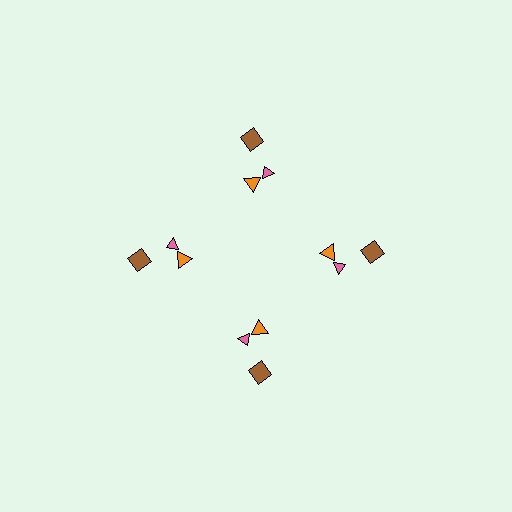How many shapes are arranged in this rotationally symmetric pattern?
There are 12 shapes, arranged in 4 groups of 3.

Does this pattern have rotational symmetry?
Yes, this pattern has 4-fold rotational symmetry. It looks the same after rotating 90 degrees around the center.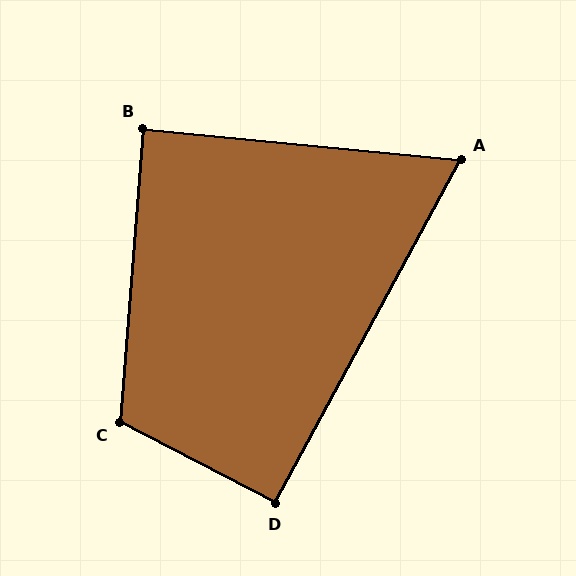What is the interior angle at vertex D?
Approximately 91 degrees (approximately right).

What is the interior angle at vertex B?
Approximately 89 degrees (approximately right).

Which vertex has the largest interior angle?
C, at approximately 113 degrees.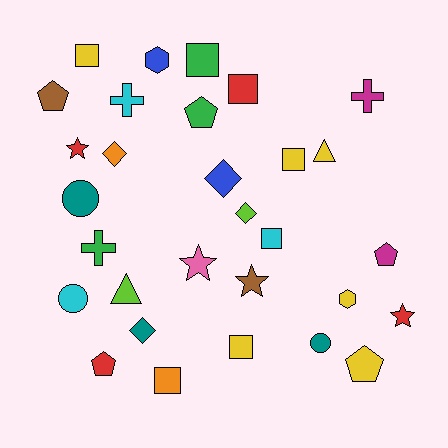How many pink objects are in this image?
There is 1 pink object.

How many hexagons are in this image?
There are 2 hexagons.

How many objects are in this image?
There are 30 objects.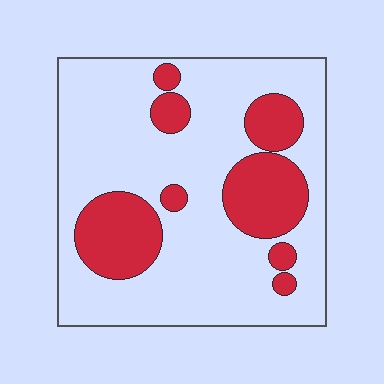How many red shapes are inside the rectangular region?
8.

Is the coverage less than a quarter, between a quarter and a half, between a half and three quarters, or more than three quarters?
Between a quarter and a half.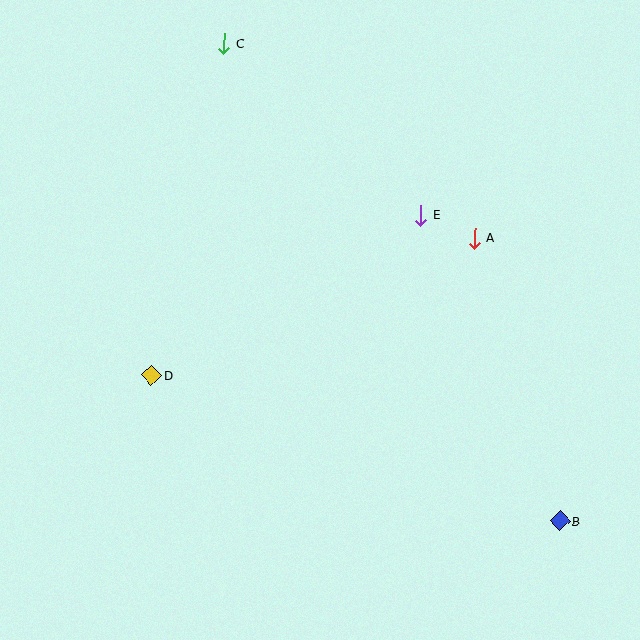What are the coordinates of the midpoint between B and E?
The midpoint between B and E is at (490, 368).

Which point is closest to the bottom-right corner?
Point B is closest to the bottom-right corner.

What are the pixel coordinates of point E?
Point E is at (421, 215).